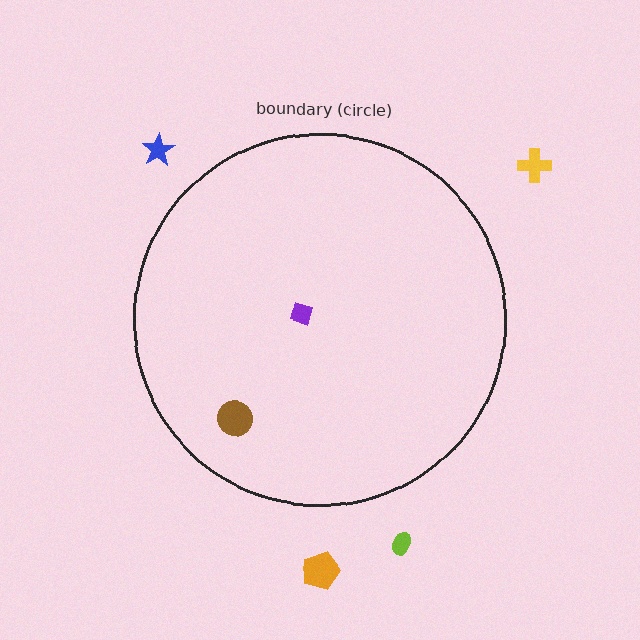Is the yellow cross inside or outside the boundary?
Outside.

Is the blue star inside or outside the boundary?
Outside.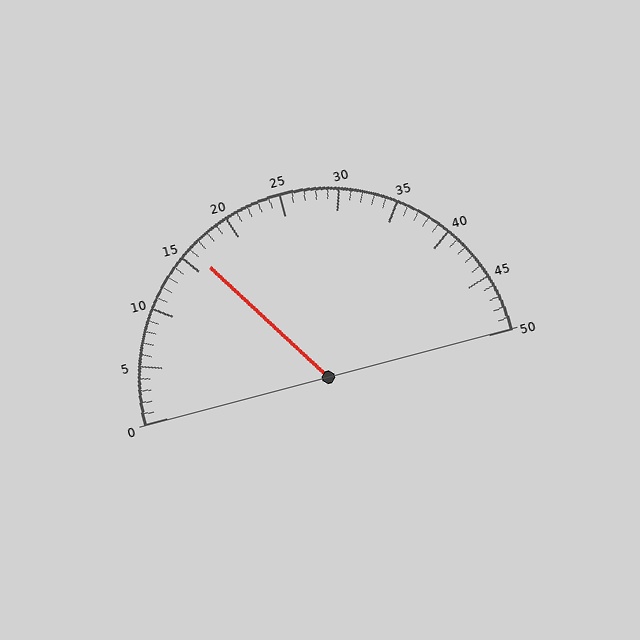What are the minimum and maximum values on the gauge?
The gauge ranges from 0 to 50.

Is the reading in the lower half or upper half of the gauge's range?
The reading is in the lower half of the range (0 to 50).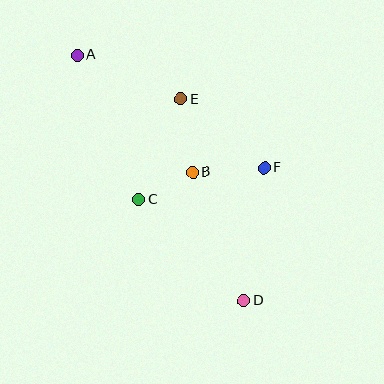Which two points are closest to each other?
Points B and C are closest to each other.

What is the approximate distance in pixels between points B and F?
The distance between B and F is approximately 72 pixels.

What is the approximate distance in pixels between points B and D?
The distance between B and D is approximately 138 pixels.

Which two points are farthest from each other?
Points A and D are farthest from each other.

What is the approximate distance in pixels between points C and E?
The distance between C and E is approximately 108 pixels.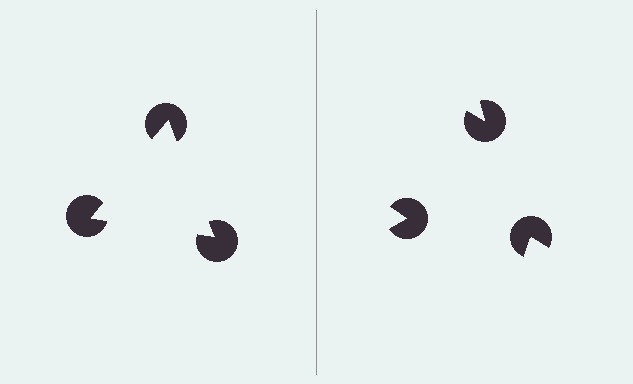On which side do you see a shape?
An illusory triangle appears on the left side. On the right side the wedge cuts are rotated, so no coherent shape forms.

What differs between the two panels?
The pac-man discs are positioned identically on both sides; only the wedge orientations differ. On the left they align to a triangle; on the right they are misaligned.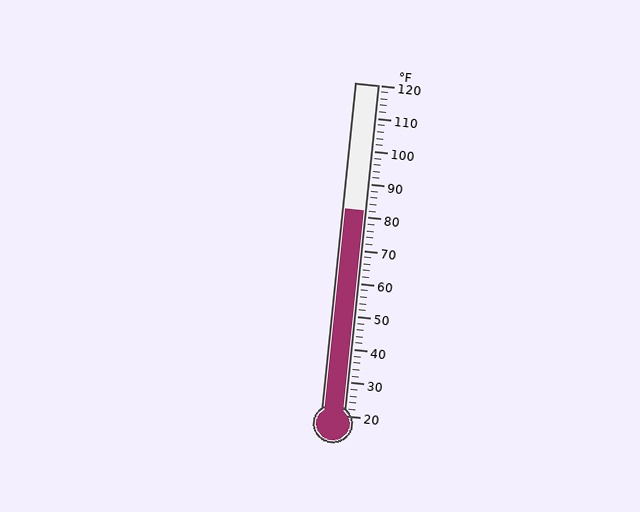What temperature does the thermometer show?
The thermometer shows approximately 82°F.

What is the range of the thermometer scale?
The thermometer scale ranges from 20°F to 120°F.